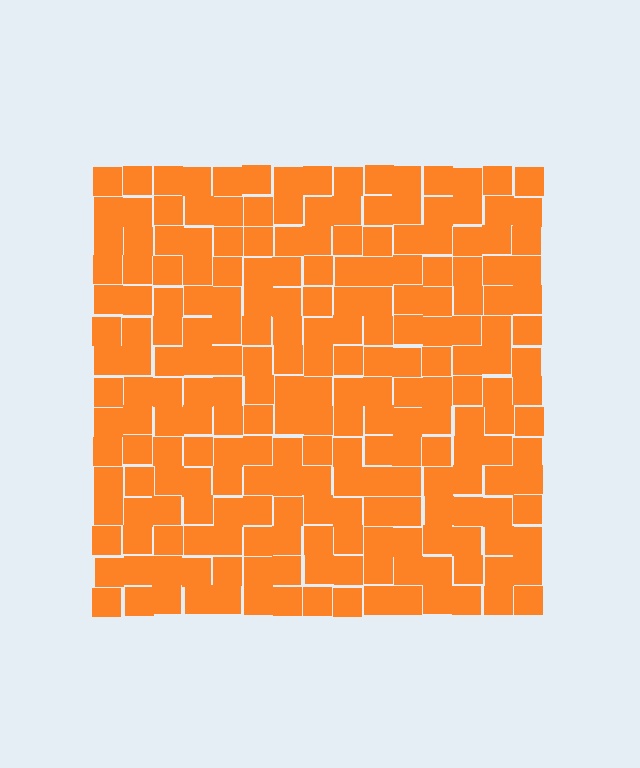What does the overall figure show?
The overall figure shows a square.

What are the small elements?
The small elements are squares.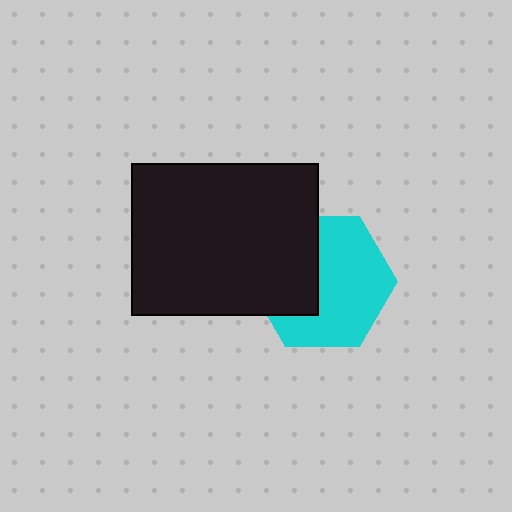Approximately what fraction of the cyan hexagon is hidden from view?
Roughly 38% of the cyan hexagon is hidden behind the black rectangle.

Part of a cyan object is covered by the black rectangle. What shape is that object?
It is a hexagon.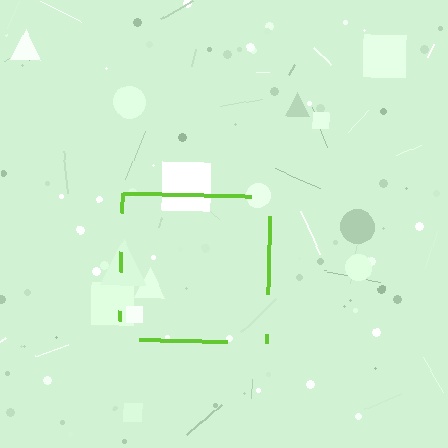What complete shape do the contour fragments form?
The contour fragments form a square.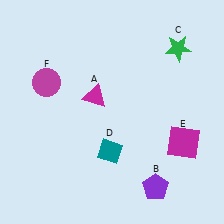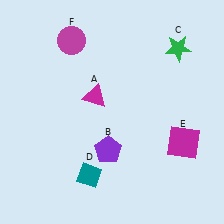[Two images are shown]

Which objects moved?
The objects that moved are: the purple pentagon (B), the teal diamond (D), the magenta circle (F).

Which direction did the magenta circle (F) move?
The magenta circle (F) moved up.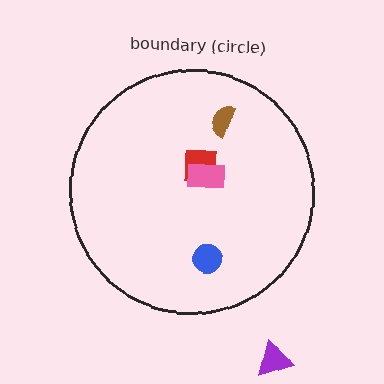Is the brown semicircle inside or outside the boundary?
Inside.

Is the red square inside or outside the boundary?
Inside.